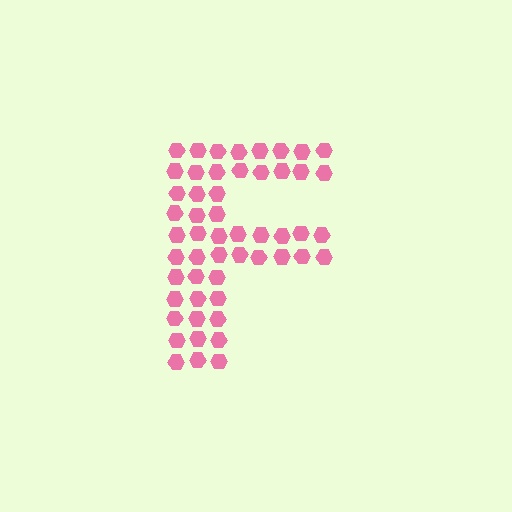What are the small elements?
The small elements are hexagons.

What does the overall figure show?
The overall figure shows the letter F.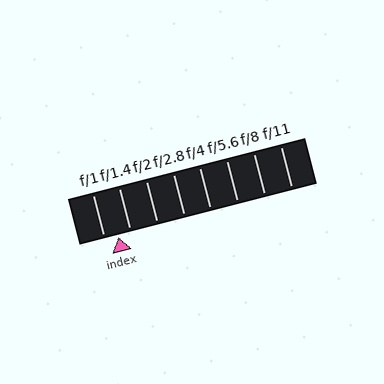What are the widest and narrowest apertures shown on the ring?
The widest aperture shown is f/1 and the narrowest is f/11.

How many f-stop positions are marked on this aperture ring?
There are 8 f-stop positions marked.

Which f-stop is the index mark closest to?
The index mark is closest to f/1.4.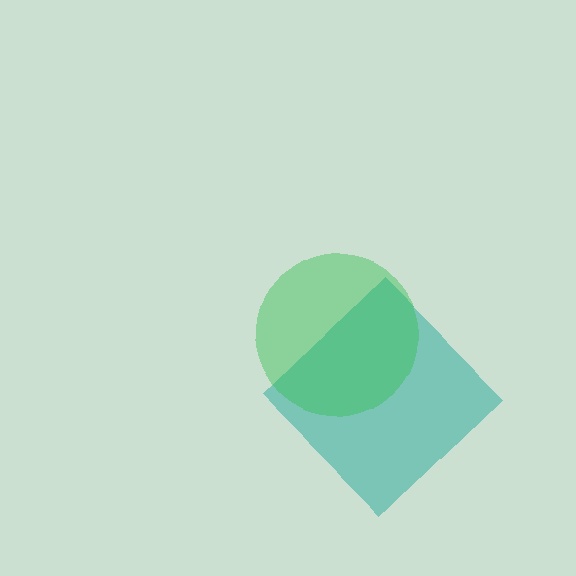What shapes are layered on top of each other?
The layered shapes are: a teal diamond, a green circle.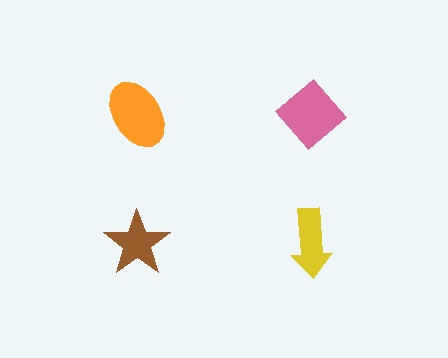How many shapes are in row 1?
2 shapes.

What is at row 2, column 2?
A yellow arrow.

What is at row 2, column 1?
A brown star.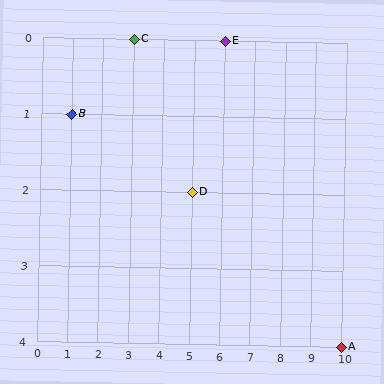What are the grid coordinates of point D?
Point D is at grid coordinates (5, 2).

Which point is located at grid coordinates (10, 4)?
Point A is at (10, 4).